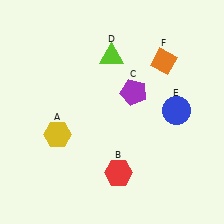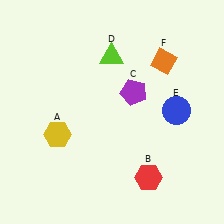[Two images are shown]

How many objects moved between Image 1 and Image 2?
1 object moved between the two images.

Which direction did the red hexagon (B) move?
The red hexagon (B) moved right.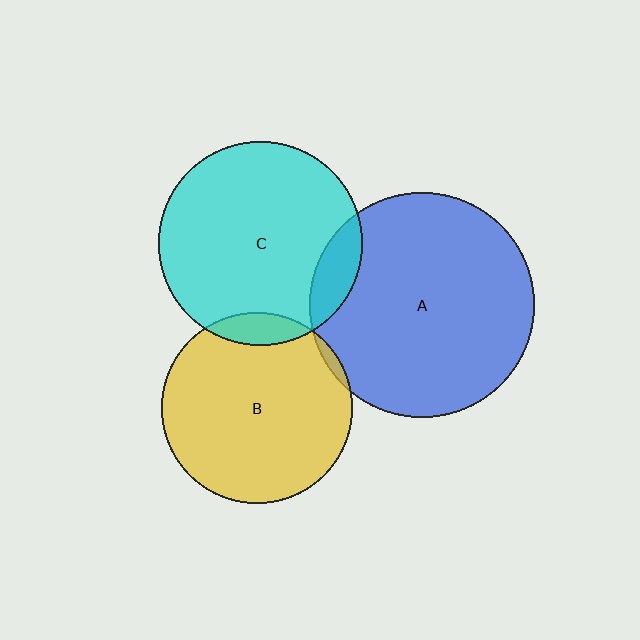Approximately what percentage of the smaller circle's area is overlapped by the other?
Approximately 5%.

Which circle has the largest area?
Circle A (blue).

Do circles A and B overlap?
Yes.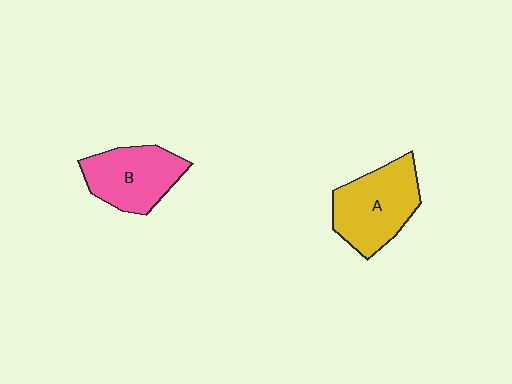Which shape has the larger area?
Shape A (yellow).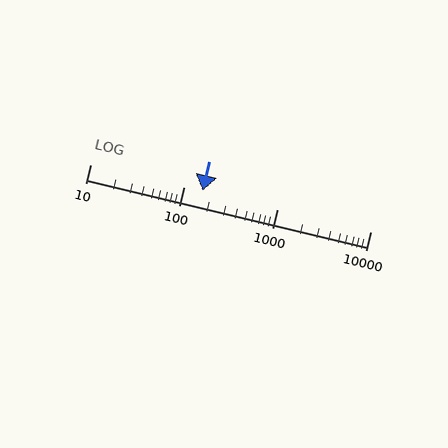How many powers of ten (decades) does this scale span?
The scale spans 3 decades, from 10 to 10000.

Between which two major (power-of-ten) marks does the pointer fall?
The pointer is between 100 and 1000.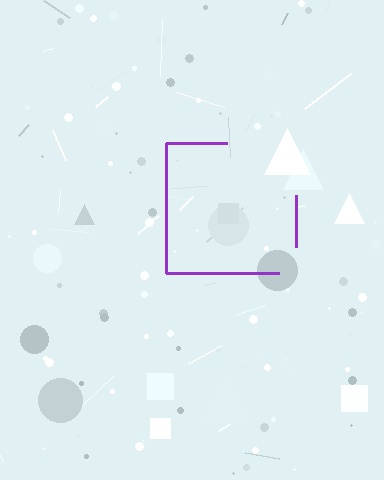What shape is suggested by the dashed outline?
The dashed outline suggests a square.